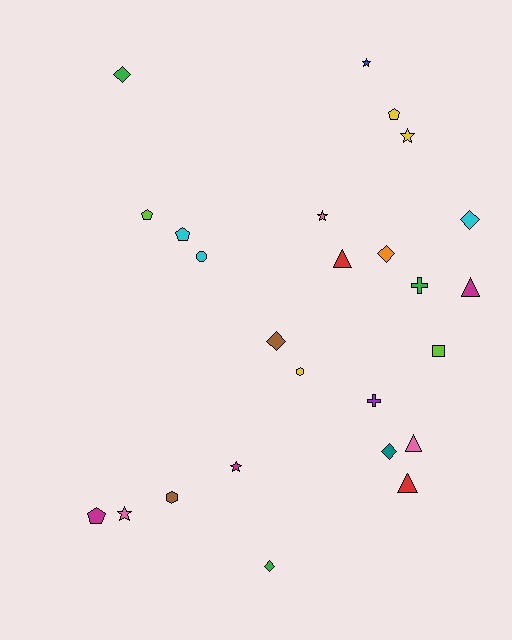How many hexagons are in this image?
There are 2 hexagons.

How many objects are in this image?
There are 25 objects.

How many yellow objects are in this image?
There are 3 yellow objects.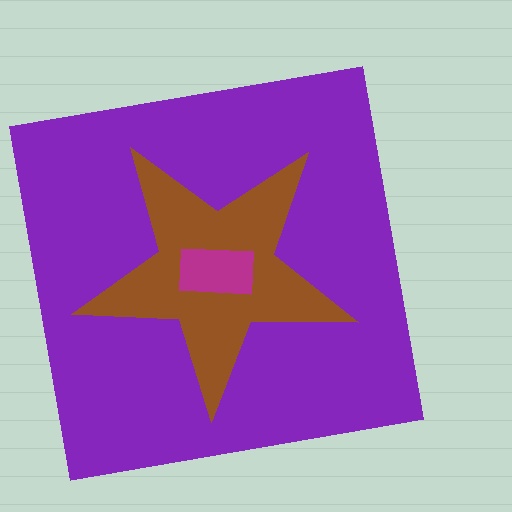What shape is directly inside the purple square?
The brown star.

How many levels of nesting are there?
3.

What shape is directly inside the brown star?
The magenta rectangle.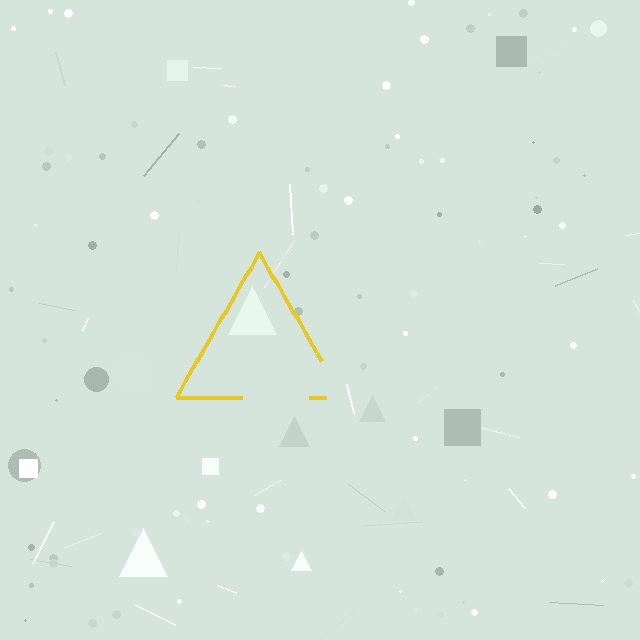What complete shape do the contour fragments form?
The contour fragments form a triangle.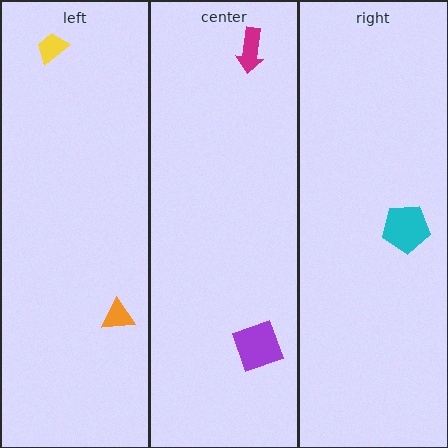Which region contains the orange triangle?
The left region.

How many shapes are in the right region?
1.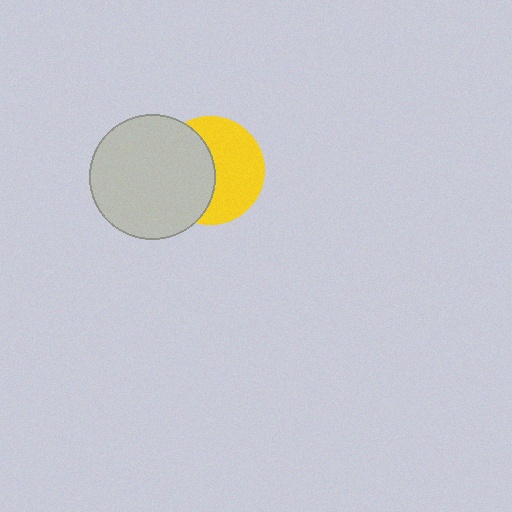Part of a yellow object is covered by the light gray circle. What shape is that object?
It is a circle.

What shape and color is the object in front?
The object in front is a light gray circle.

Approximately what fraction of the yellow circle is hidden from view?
Roughly 46% of the yellow circle is hidden behind the light gray circle.